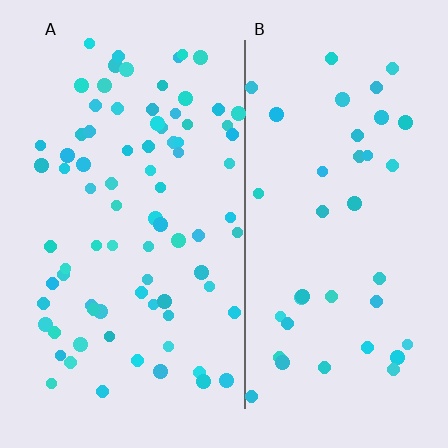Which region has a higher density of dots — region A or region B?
A (the left).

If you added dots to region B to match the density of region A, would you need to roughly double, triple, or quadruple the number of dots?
Approximately double.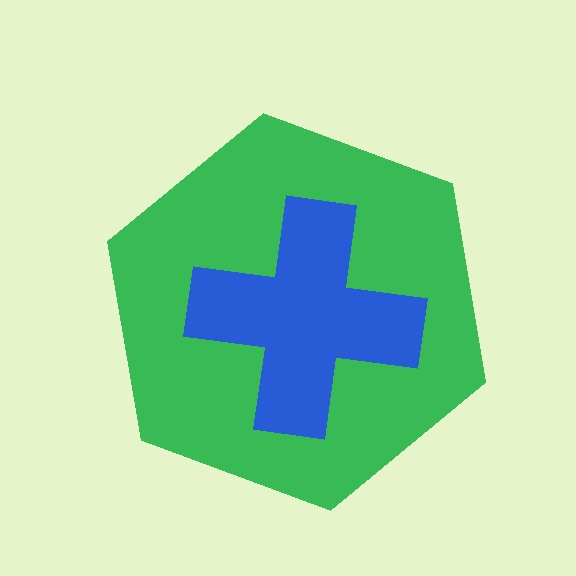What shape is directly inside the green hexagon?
The blue cross.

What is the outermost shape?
The green hexagon.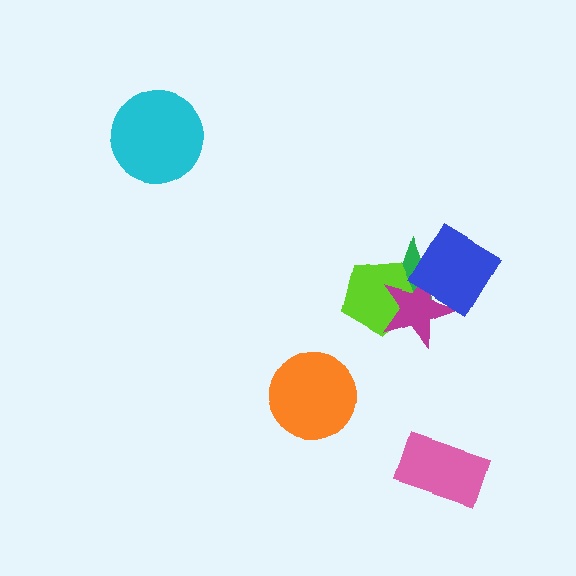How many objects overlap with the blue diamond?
2 objects overlap with the blue diamond.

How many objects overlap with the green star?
3 objects overlap with the green star.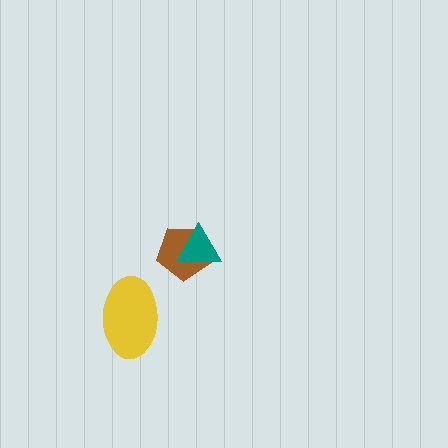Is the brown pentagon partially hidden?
Yes, it is partially covered by another shape.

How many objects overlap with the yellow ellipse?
0 objects overlap with the yellow ellipse.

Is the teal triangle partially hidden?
No, no other shape covers it.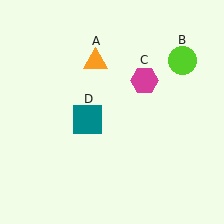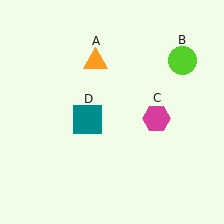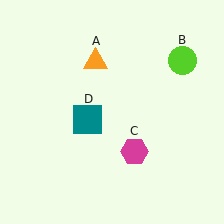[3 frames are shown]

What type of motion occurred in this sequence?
The magenta hexagon (object C) rotated clockwise around the center of the scene.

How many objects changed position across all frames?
1 object changed position: magenta hexagon (object C).